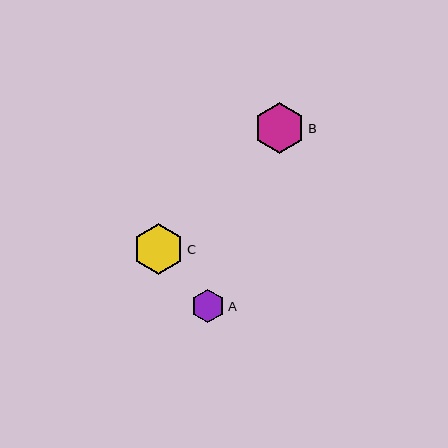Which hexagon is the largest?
Hexagon B is the largest with a size of approximately 51 pixels.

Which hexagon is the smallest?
Hexagon A is the smallest with a size of approximately 34 pixels.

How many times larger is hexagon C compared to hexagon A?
Hexagon C is approximately 1.5 times the size of hexagon A.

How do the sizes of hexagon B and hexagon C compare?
Hexagon B and hexagon C are approximately the same size.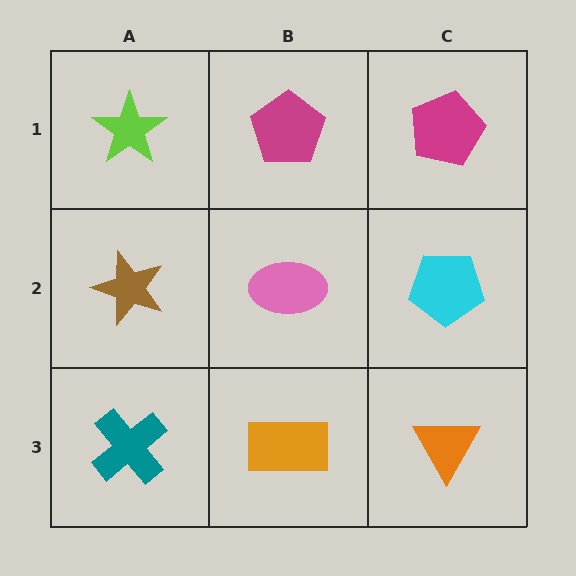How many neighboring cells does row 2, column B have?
4.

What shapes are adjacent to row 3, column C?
A cyan pentagon (row 2, column C), an orange rectangle (row 3, column B).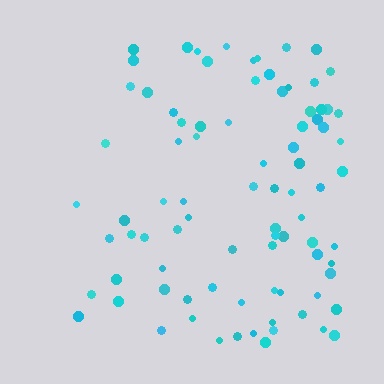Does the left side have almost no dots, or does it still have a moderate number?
Still a moderate number, just noticeably fewer than the right.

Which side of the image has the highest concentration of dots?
The right.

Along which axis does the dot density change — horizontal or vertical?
Horizontal.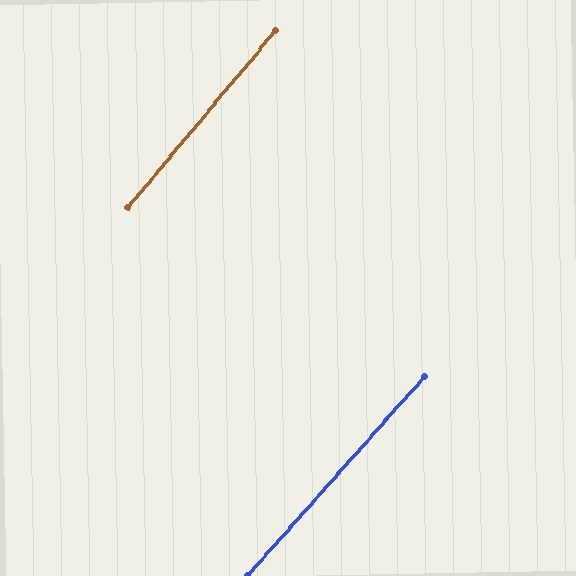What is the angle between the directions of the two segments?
Approximately 2 degrees.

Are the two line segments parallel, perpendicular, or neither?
Parallel — their directions differ by only 1.8°.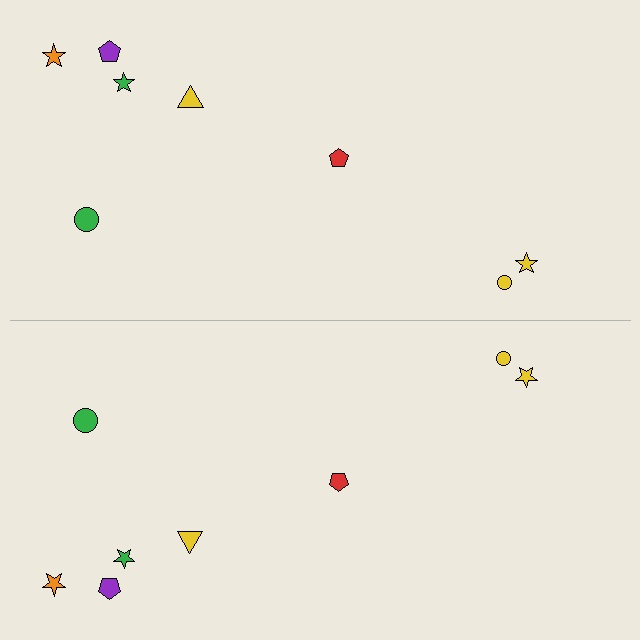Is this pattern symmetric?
Yes, this pattern has bilateral (reflection) symmetry.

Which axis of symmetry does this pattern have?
The pattern has a horizontal axis of symmetry running through the center of the image.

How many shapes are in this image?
There are 16 shapes in this image.